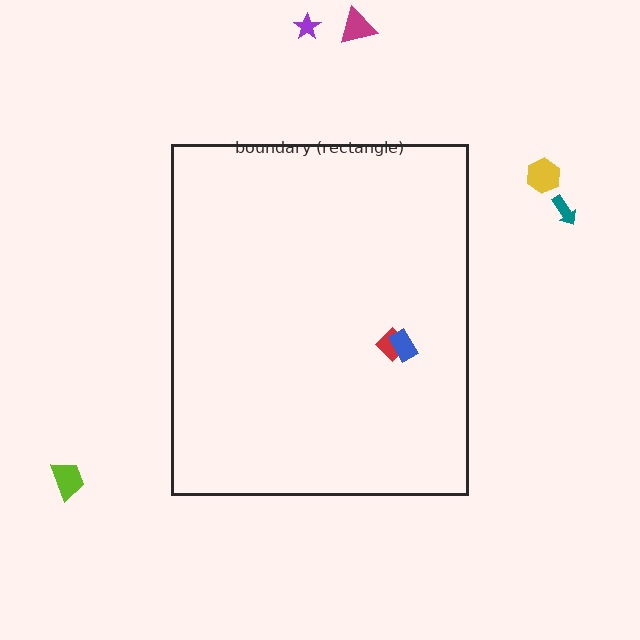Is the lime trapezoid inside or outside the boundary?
Outside.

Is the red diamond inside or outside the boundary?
Inside.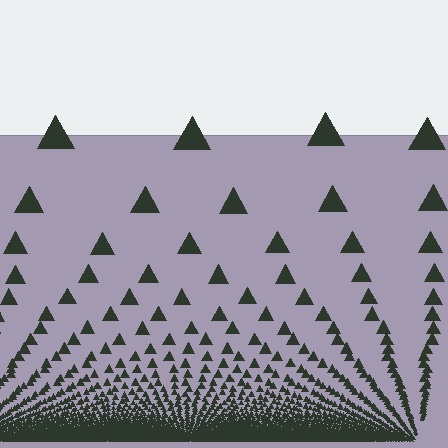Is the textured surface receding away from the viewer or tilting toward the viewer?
The surface appears to tilt toward the viewer. Texture elements get larger and sparser toward the top.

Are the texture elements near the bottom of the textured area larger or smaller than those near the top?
Smaller. The gradient is inverted — elements near the bottom are smaller and denser.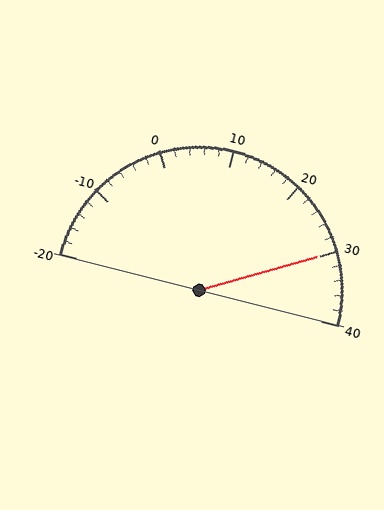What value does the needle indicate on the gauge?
The needle indicates approximately 30.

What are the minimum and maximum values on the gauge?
The gauge ranges from -20 to 40.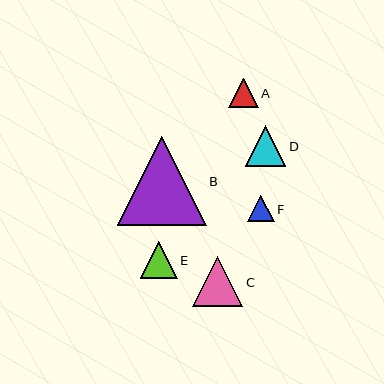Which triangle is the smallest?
Triangle F is the smallest with a size of approximately 26 pixels.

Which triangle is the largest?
Triangle B is the largest with a size of approximately 89 pixels.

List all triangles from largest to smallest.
From largest to smallest: B, C, D, E, A, F.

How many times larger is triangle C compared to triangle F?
Triangle C is approximately 1.9 times the size of triangle F.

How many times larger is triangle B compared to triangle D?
Triangle B is approximately 2.2 times the size of triangle D.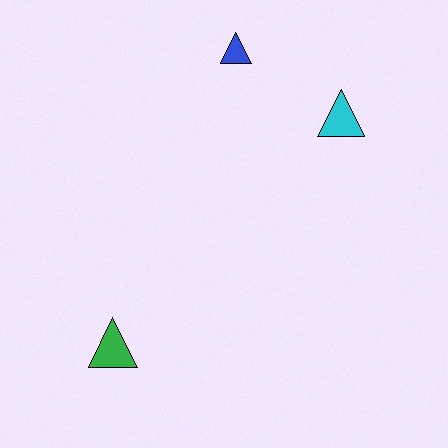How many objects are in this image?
There are 3 objects.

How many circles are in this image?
There are no circles.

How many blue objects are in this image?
There is 1 blue object.